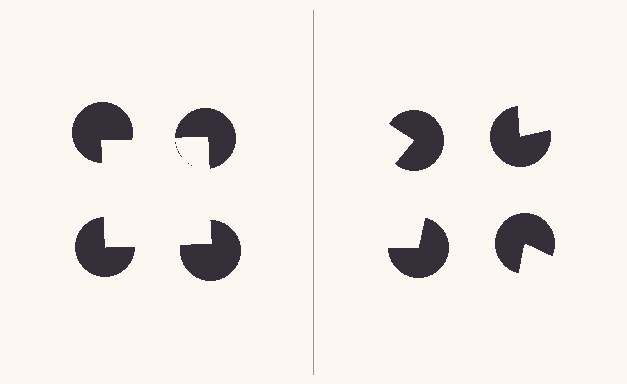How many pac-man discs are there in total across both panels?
8 — 4 on each side.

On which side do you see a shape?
An illusory square appears on the left side. On the right side the wedge cuts are rotated, so no coherent shape forms.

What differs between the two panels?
The pac-man discs are positioned identically on both sides; only the wedge orientations differ. On the left they align to a square; on the right they are misaligned.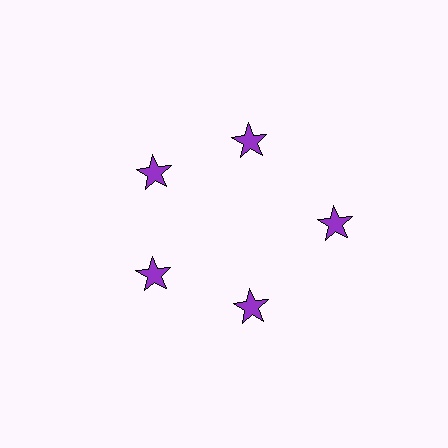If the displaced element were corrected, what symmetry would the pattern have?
It would have 5-fold rotational symmetry — the pattern would map onto itself every 72 degrees.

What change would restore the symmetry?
The symmetry would be restored by moving it inward, back onto the ring so that all 5 stars sit at equal angles and equal distance from the center.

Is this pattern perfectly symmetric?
No. The 5 purple stars are arranged in a ring, but one element near the 3 o'clock position is pushed outward from the center, breaking the 5-fold rotational symmetry.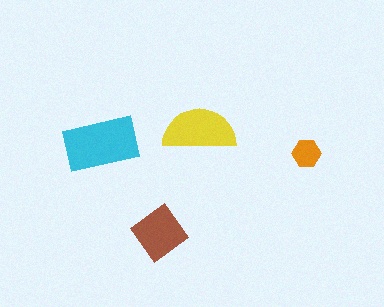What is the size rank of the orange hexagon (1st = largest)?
4th.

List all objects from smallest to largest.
The orange hexagon, the brown diamond, the yellow semicircle, the cyan rectangle.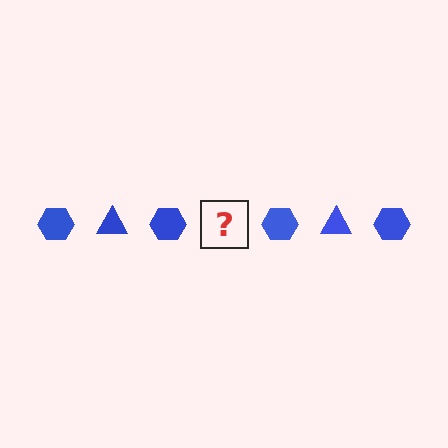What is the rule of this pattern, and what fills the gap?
The rule is that the pattern cycles through hexagon, triangle shapes in blue. The gap should be filled with a blue triangle.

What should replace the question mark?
The question mark should be replaced with a blue triangle.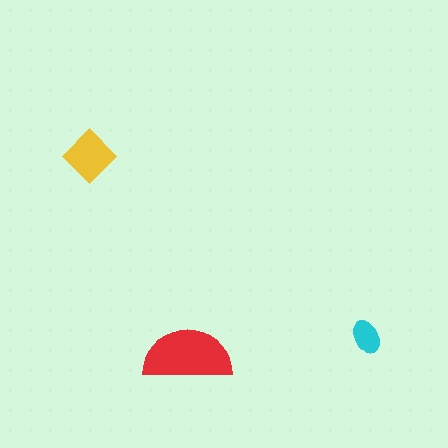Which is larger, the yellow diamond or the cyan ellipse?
The yellow diamond.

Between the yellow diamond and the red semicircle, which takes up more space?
The red semicircle.